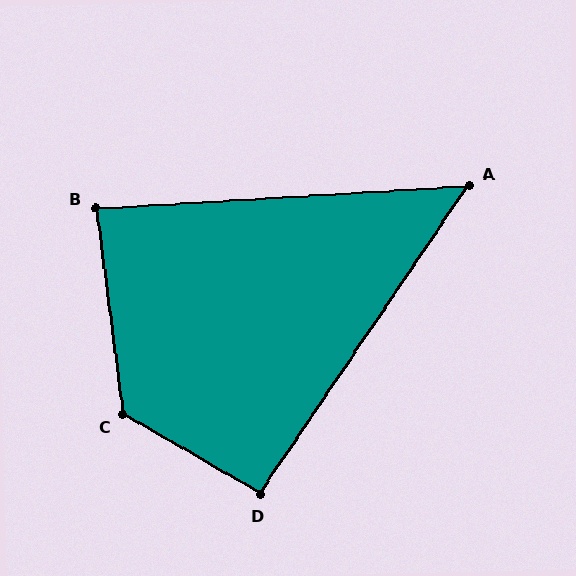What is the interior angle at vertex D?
Approximately 94 degrees (approximately right).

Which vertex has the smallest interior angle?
A, at approximately 52 degrees.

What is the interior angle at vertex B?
Approximately 86 degrees (approximately right).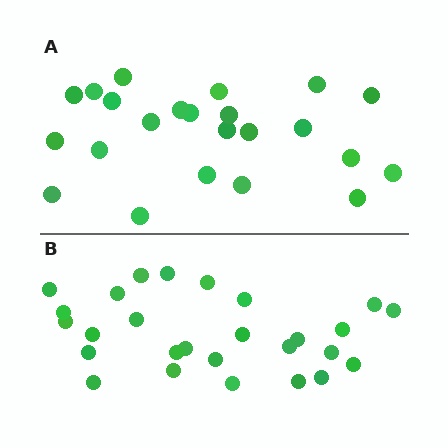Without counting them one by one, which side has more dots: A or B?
Region B (the bottom region) has more dots.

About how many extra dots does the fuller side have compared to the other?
Region B has about 4 more dots than region A.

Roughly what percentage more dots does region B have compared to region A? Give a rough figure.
About 15% more.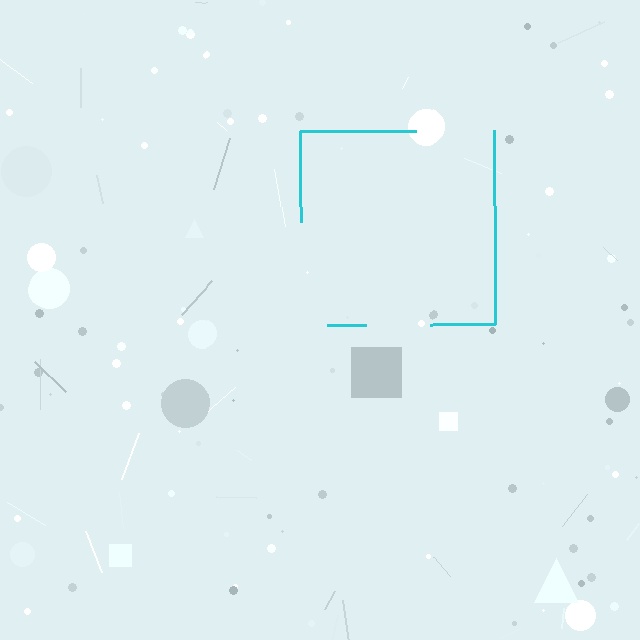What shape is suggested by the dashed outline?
The dashed outline suggests a square.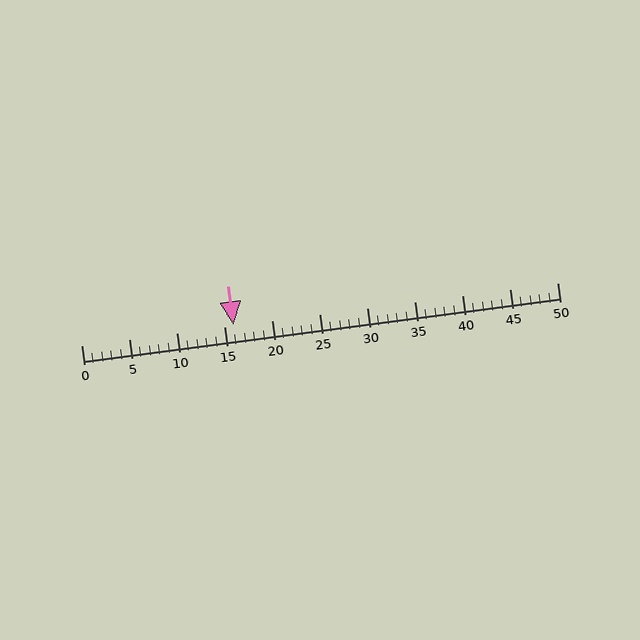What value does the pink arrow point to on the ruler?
The pink arrow points to approximately 16.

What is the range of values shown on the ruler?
The ruler shows values from 0 to 50.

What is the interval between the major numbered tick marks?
The major tick marks are spaced 5 units apart.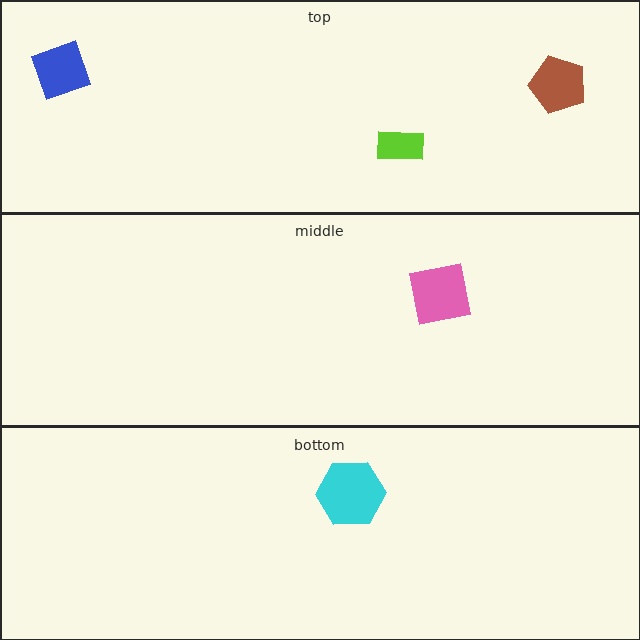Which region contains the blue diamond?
The top region.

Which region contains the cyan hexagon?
The bottom region.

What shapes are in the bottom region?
The cyan hexagon.